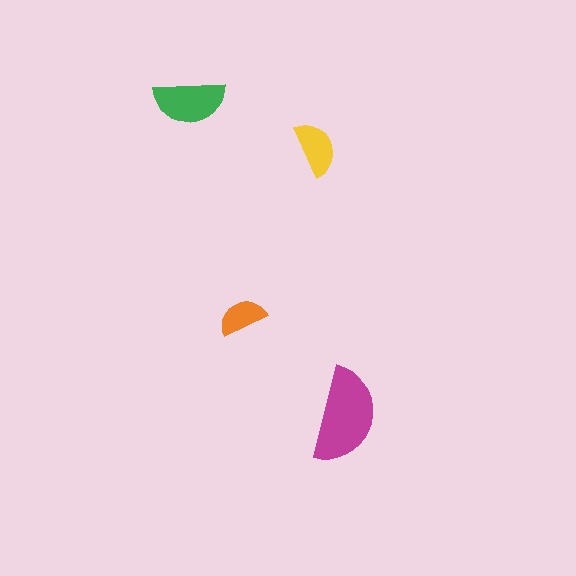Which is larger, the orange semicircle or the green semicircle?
The green one.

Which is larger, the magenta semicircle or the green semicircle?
The magenta one.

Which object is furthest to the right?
The magenta semicircle is rightmost.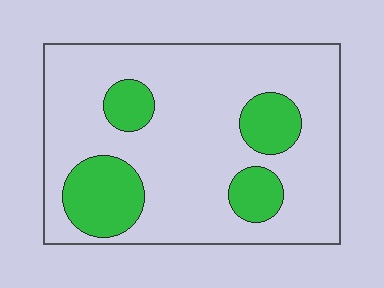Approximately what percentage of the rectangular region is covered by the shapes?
Approximately 20%.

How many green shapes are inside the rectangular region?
4.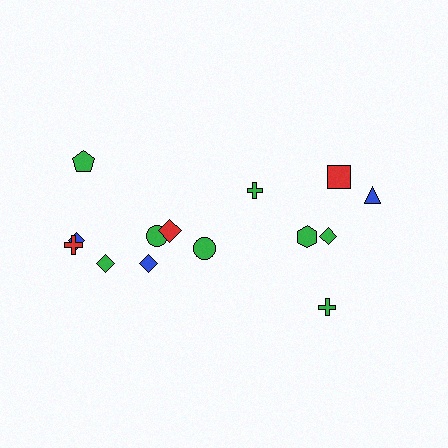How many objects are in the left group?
There are 8 objects.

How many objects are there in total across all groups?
There are 14 objects.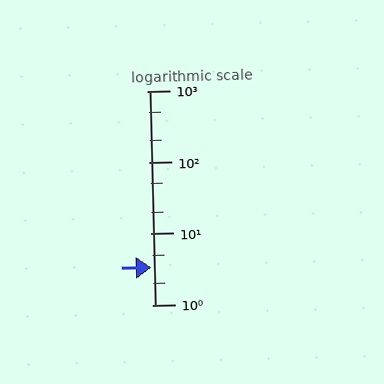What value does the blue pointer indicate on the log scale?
The pointer indicates approximately 3.4.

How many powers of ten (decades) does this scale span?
The scale spans 3 decades, from 1 to 1000.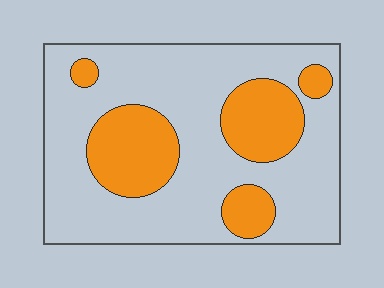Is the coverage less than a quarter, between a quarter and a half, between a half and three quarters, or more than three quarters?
Between a quarter and a half.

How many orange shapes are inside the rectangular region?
5.